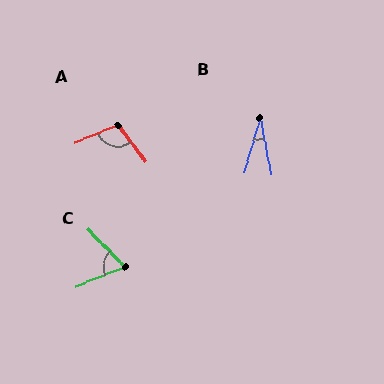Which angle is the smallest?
B, at approximately 27 degrees.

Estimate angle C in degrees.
Approximately 68 degrees.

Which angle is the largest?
A, at approximately 105 degrees.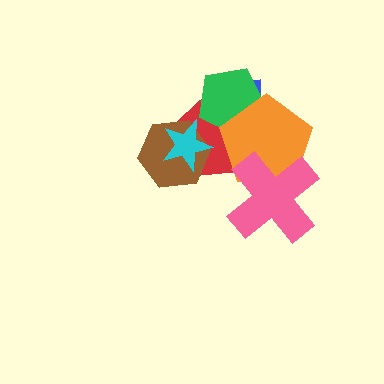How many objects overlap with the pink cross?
1 object overlaps with the pink cross.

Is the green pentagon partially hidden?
Yes, it is partially covered by another shape.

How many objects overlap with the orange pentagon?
4 objects overlap with the orange pentagon.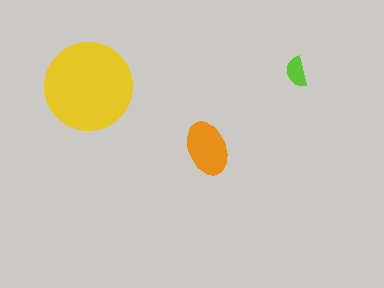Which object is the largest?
The yellow circle.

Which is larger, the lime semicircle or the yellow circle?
The yellow circle.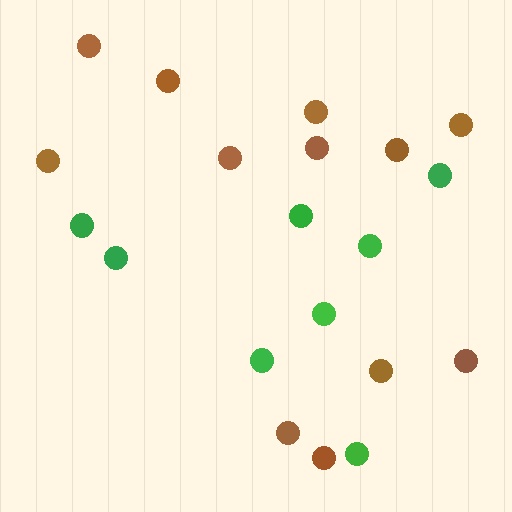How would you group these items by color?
There are 2 groups: one group of green circles (8) and one group of brown circles (12).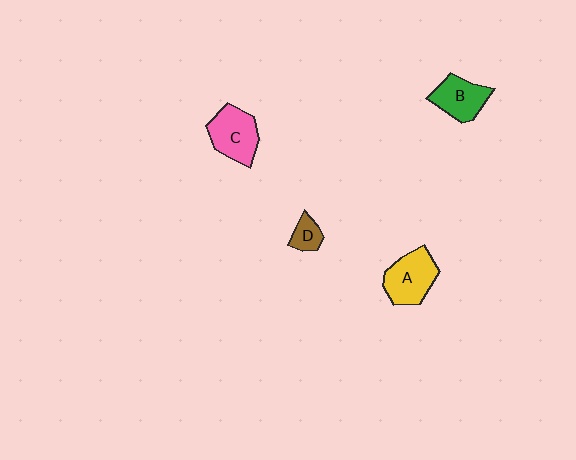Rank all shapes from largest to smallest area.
From largest to smallest: A (yellow), C (pink), B (green), D (brown).